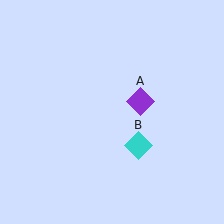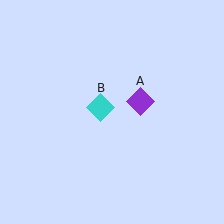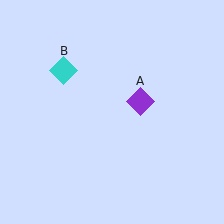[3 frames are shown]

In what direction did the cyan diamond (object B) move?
The cyan diamond (object B) moved up and to the left.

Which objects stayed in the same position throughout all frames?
Purple diamond (object A) remained stationary.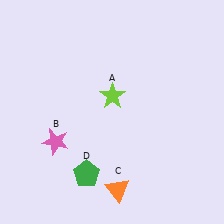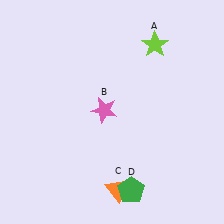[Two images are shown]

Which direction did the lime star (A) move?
The lime star (A) moved up.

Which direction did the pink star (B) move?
The pink star (B) moved right.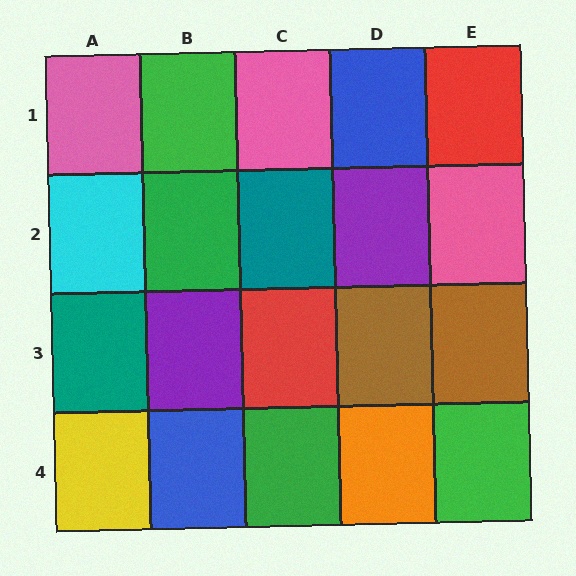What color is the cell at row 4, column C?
Green.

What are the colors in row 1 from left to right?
Pink, green, pink, blue, red.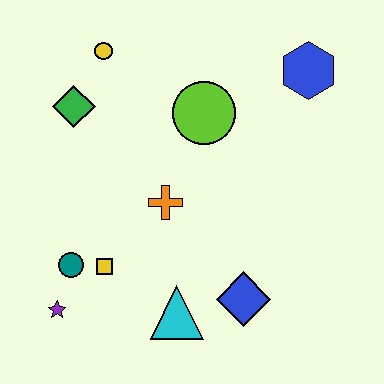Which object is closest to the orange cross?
The yellow square is closest to the orange cross.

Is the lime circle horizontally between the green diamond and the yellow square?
No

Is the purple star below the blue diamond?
Yes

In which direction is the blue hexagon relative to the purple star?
The blue hexagon is to the right of the purple star.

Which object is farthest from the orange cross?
The blue hexagon is farthest from the orange cross.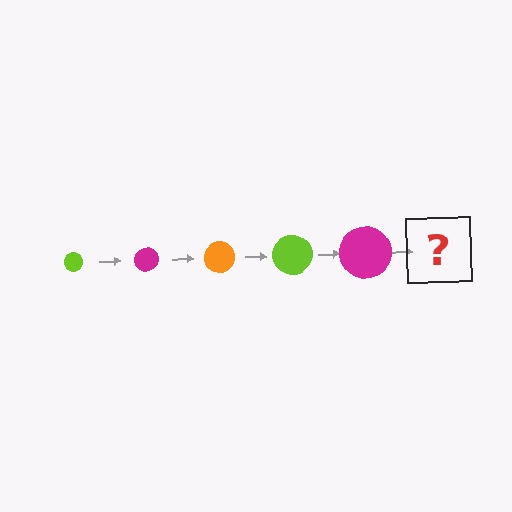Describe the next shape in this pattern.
It should be an orange circle, larger than the previous one.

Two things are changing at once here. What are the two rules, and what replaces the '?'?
The two rules are that the circle grows larger each step and the color cycles through lime, magenta, and orange. The '?' should be an orange circle, larger than the previous one.